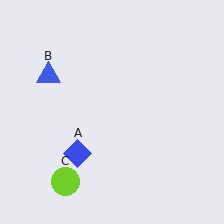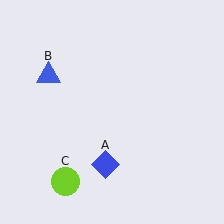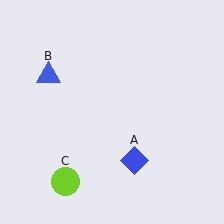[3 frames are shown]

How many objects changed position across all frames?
1 object changed position: blue diamond (object A).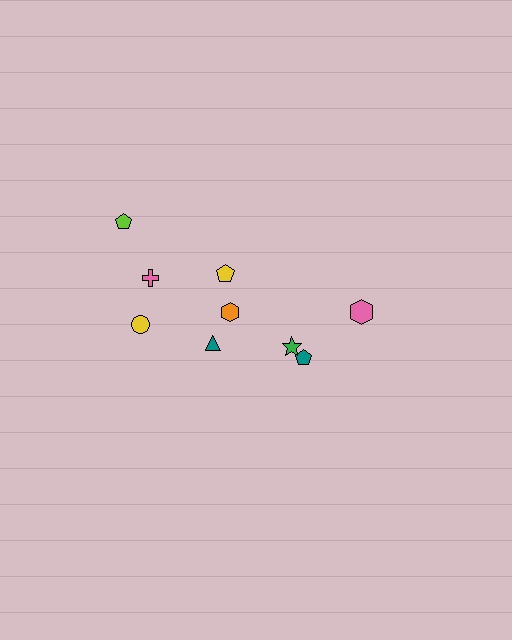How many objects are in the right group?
There are 3 objects.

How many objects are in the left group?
There are 6 objects.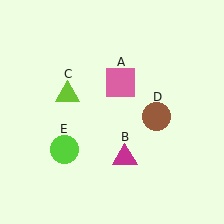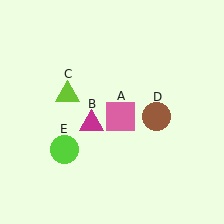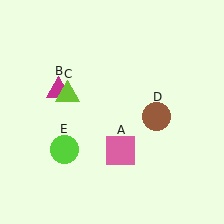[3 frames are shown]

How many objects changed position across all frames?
2 objects changed position: pink square (object A), magenta triangle (object B).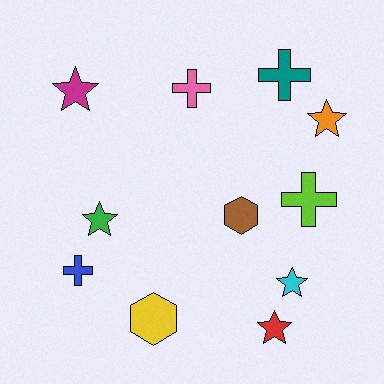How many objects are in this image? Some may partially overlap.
There are 11 objects.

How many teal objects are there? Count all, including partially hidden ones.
There is 1 teal object.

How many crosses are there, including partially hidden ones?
There are 4 crosses.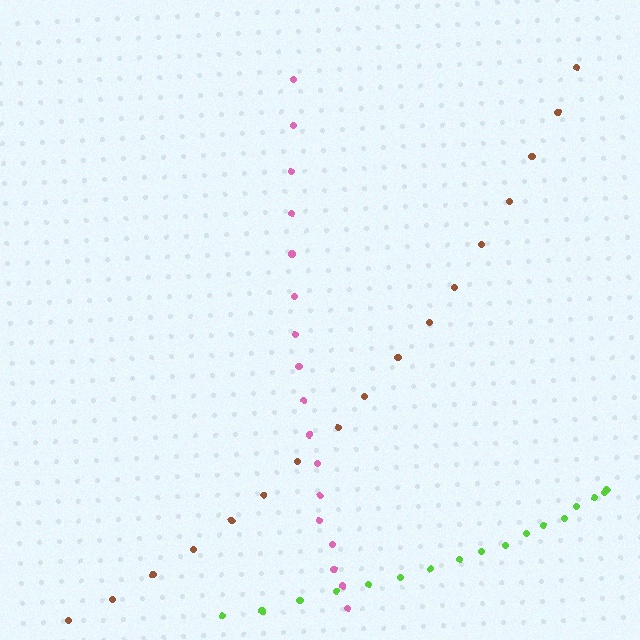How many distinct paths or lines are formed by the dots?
There are 3 distinct paths.